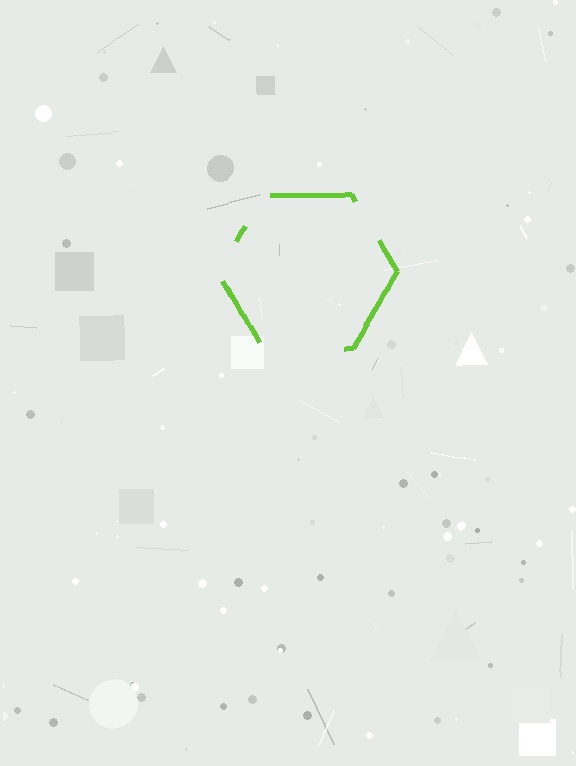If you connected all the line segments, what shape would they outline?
They would outline a hexagon.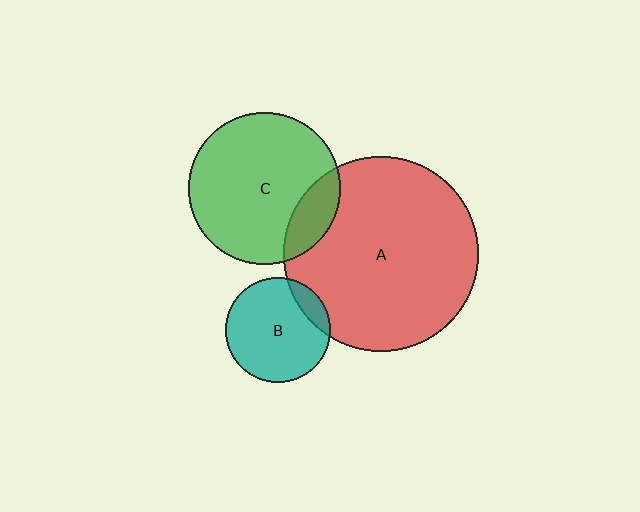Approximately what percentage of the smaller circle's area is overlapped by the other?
Approximately 15%.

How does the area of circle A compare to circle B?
Approximately 3.5 times.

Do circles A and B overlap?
Yes.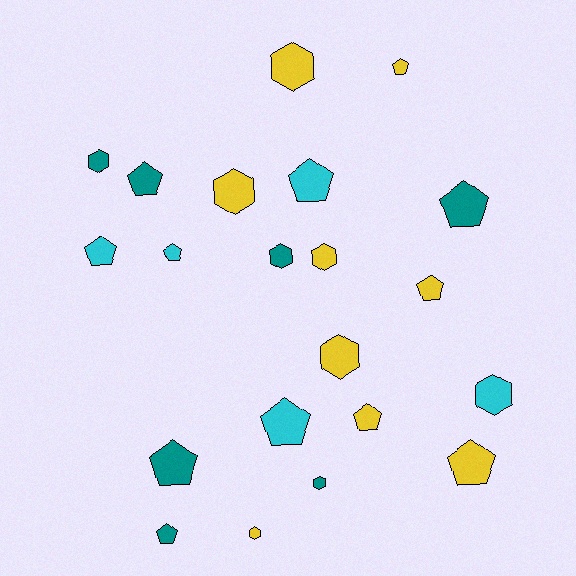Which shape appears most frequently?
Pentagon, with 12 objects.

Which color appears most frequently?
Yellow, with 9 objects.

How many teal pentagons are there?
There are 4 teal pentagons.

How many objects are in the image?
There are 21 objects.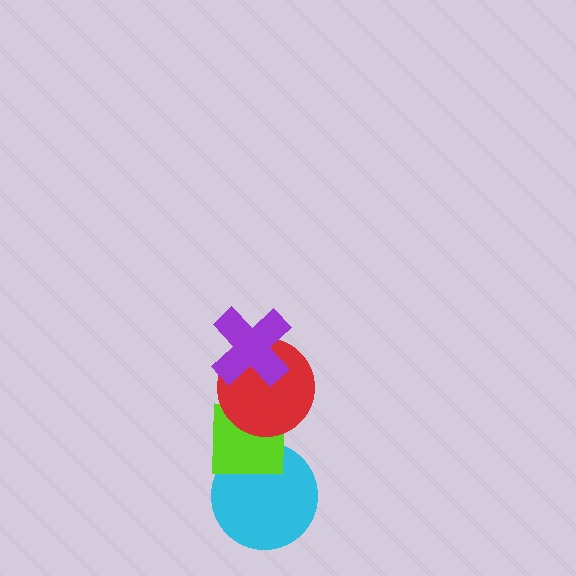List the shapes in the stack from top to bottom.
From top to bottom: the purple cross, the red circle, the lime square, the cyan circle.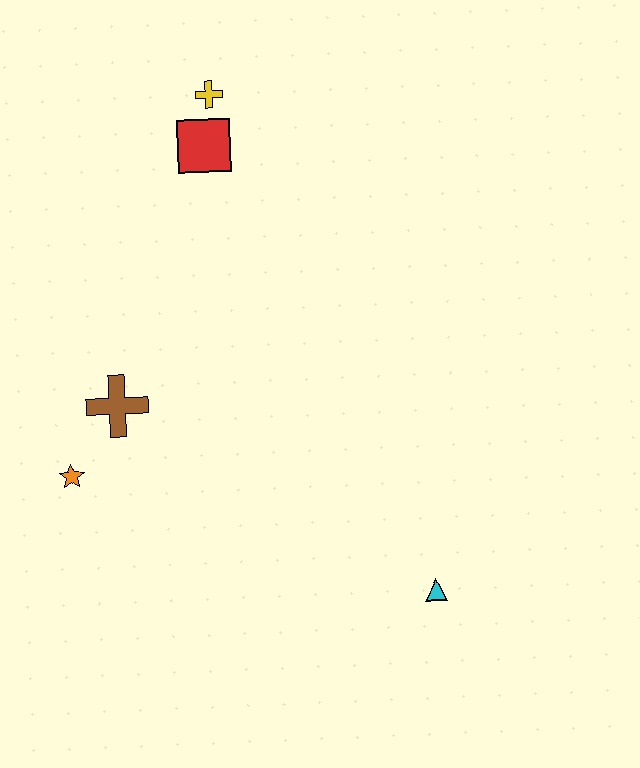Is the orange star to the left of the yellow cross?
Yes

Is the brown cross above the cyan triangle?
Yes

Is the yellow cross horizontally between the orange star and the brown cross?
No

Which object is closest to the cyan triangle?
The brown cross is closest to the cyan triangle.